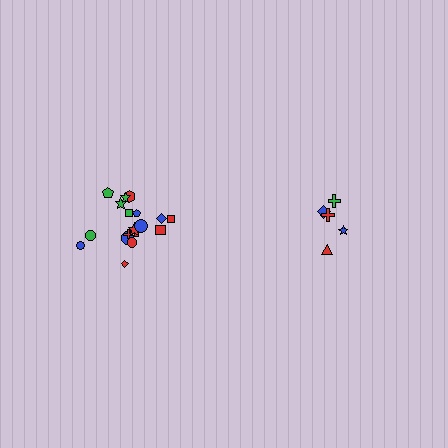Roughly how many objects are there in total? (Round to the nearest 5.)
Roughly 25 objects in total.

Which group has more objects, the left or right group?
The left group.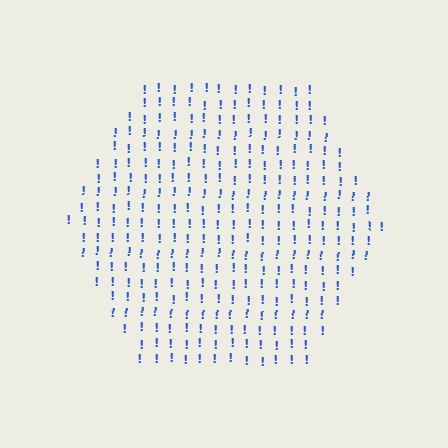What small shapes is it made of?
It is made of small exclamation marks.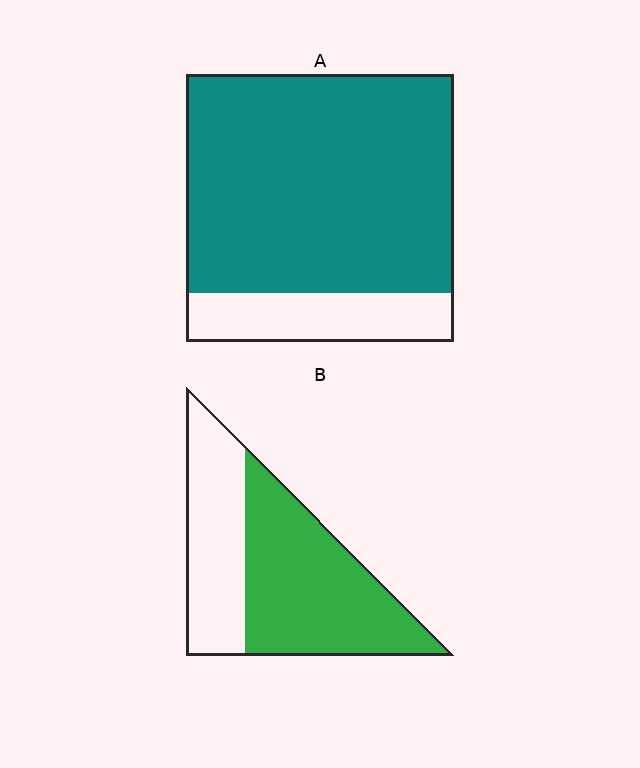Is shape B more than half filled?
Yes.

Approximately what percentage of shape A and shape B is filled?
A is approximately 80% and B is approximately 60%.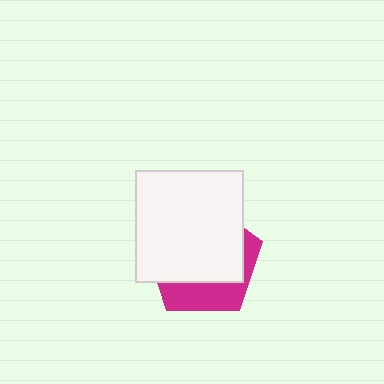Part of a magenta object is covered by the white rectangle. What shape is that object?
It is a pentagon.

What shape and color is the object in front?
The object in front is a white rectangle.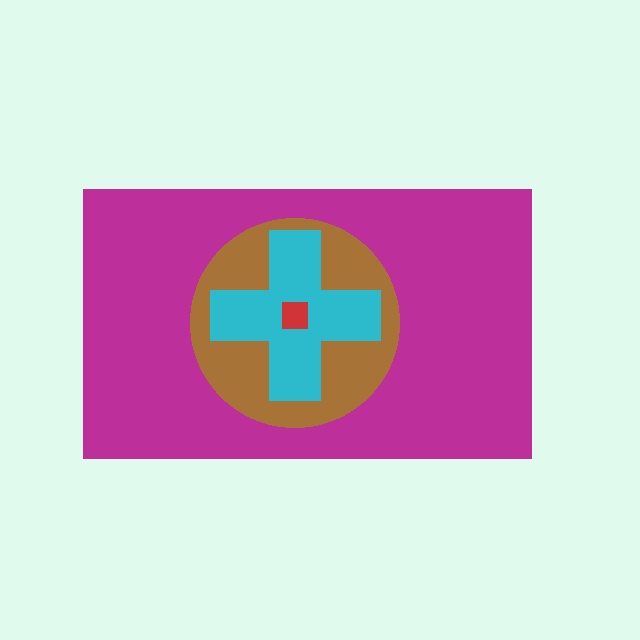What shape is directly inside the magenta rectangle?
The brown circle.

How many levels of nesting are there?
4.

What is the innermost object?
The red square.